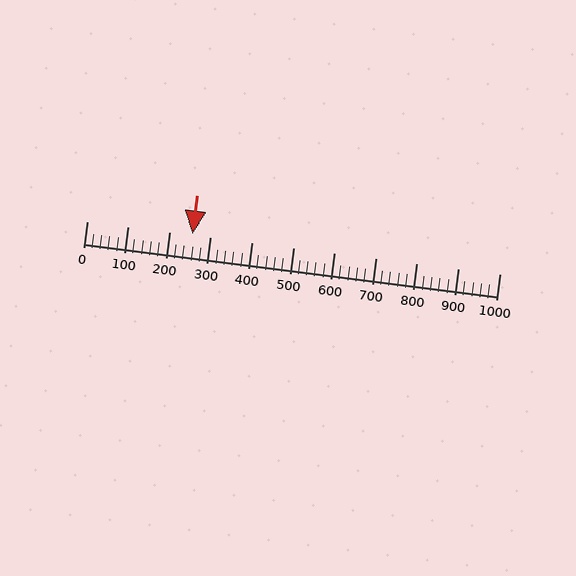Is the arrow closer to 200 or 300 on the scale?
The arrow is closer to 300.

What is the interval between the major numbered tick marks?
The major tick marks are spaced 100 units apart.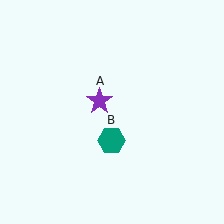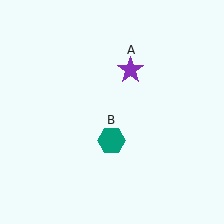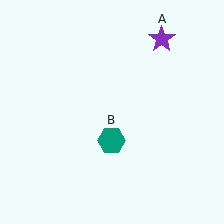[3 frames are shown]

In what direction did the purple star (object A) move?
The purple star (object A) moved up and to the right.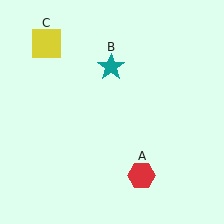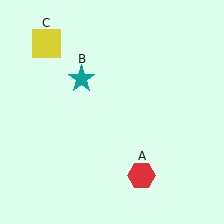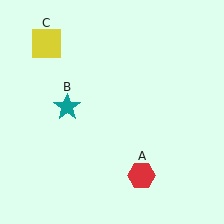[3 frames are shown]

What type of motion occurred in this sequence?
The teal star (object B) rotated counterclockwise around the center of the scene.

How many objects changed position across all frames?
1 object changed position: teal star (object B).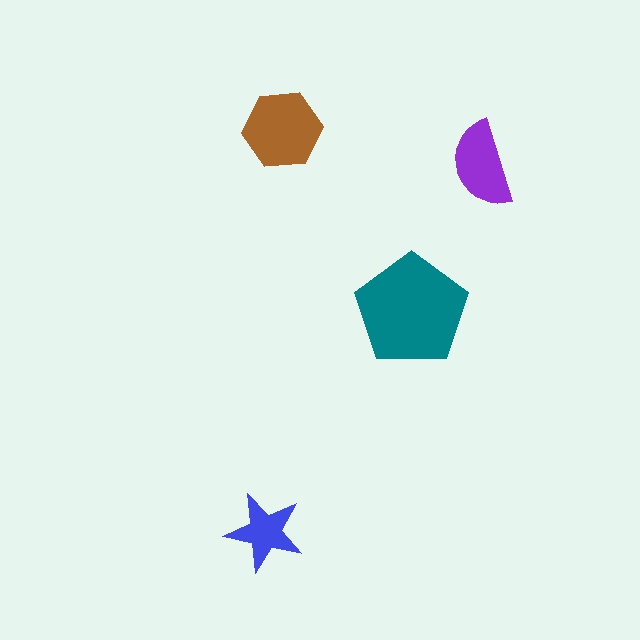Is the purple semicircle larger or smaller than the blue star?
Larger.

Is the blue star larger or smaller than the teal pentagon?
Smaller.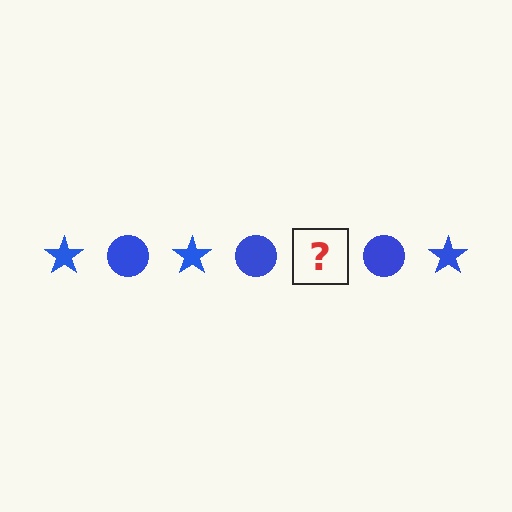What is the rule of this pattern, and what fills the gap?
The rule is that the pattern cycles through star, circle shapes in blue. The gap should be filled with a blue star.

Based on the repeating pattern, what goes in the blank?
The blank should be a blue star.